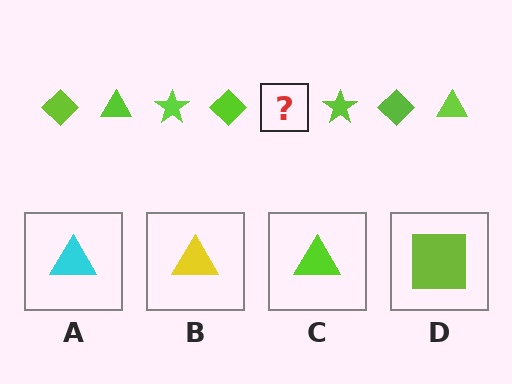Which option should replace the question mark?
Option C.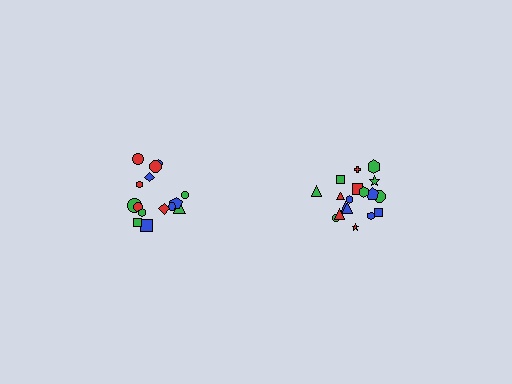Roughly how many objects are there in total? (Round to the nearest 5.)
Roughly 35 objects in total.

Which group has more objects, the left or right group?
The right group.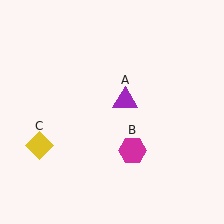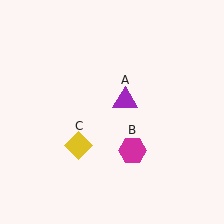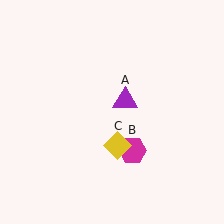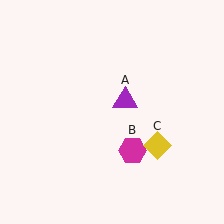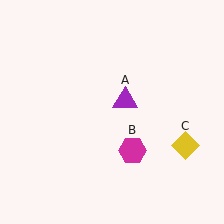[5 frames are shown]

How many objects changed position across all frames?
1 object changed position: yellow diamond (object C).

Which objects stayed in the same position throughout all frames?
Purple triangle (object A) and magenta hexagon (object B) remained stationary.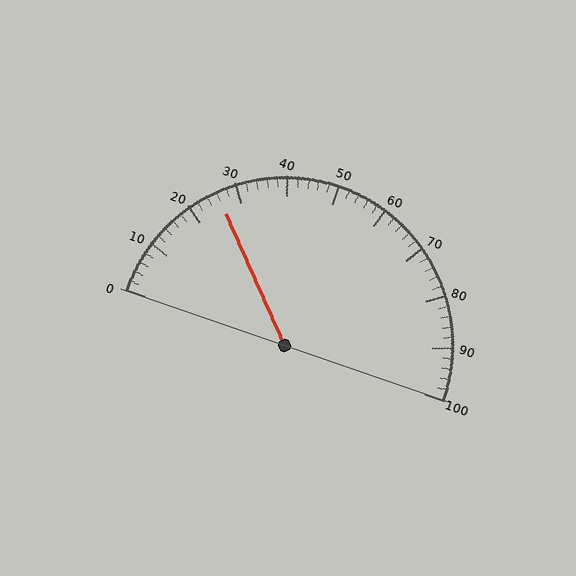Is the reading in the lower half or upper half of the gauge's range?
The reading is in the lower half of the range (0 to 100).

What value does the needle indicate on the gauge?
The needle indicates approximately 26.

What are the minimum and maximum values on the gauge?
The gauge ranges from 0 to 100.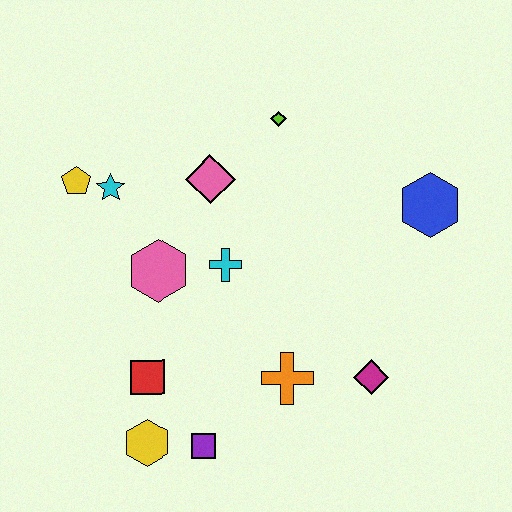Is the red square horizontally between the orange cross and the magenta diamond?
No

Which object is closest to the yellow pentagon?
The cyan star is closest to the yellow pentagon.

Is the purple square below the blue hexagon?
Yes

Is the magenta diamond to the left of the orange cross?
No